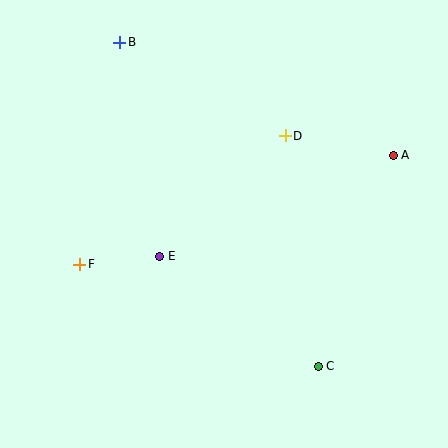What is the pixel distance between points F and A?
The distance between F and A is 332 pixels.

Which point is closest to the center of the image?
Point E at (160, 256) is closest to the center.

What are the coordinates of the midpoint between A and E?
The midpoint between A and E is at (277, 206).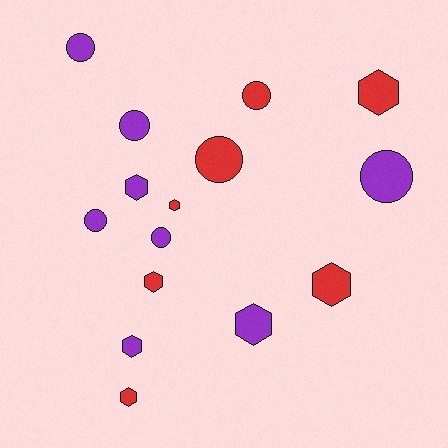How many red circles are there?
There are 2 red circles.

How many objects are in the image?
There are 15 objects.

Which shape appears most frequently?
Hexagon, with 8 objects.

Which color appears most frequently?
Purple, with 8 objects.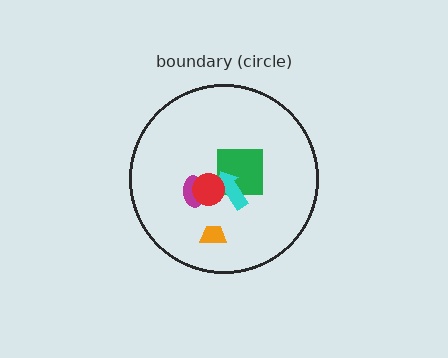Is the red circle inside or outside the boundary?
Inside.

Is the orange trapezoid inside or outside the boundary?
Inside.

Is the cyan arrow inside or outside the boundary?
Inside.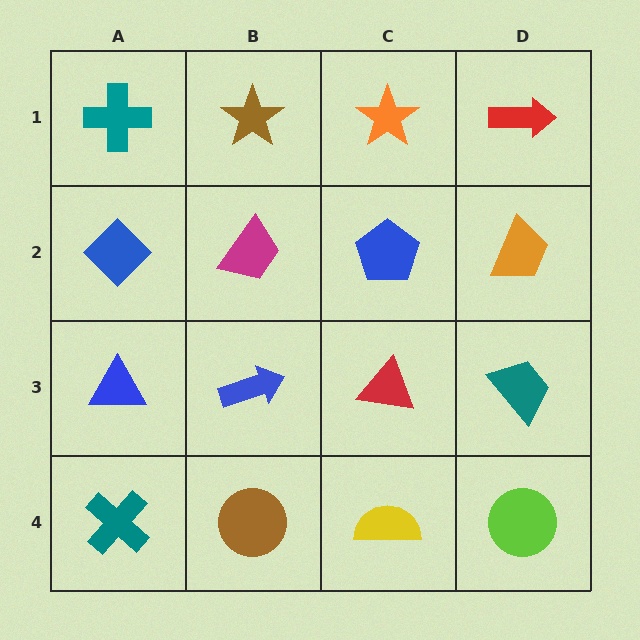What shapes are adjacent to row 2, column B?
A brown star (row 1, column B), a blue arrow (row 3, column B), a blue diamond (row 2, column A), a blue pentagon (row 2, column C).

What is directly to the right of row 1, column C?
A red arrow.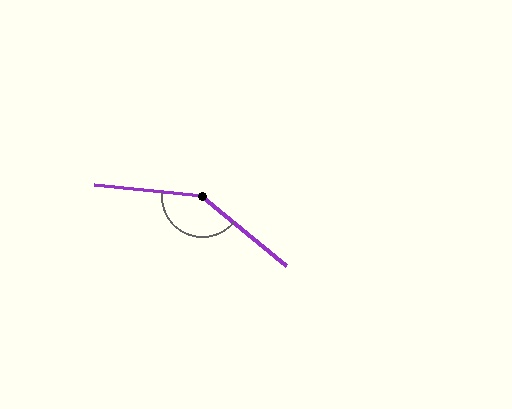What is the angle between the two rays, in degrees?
Approximately 146 degrees.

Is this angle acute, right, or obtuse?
It is obtuse.